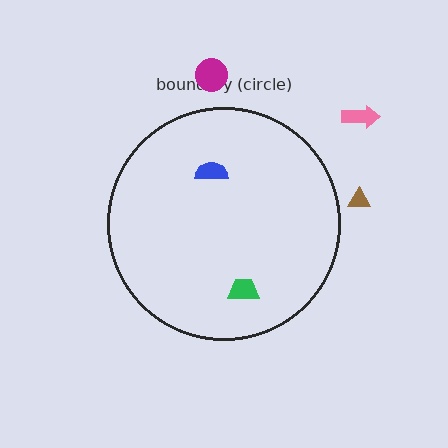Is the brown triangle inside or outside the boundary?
Outside.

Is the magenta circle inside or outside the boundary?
Outside.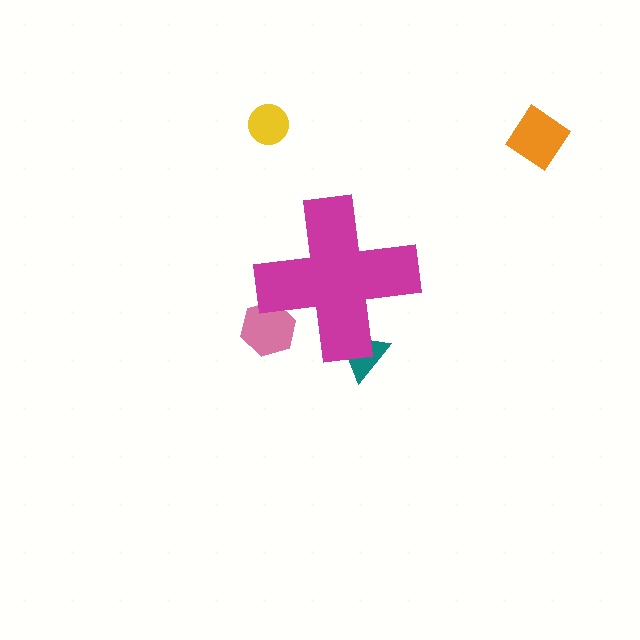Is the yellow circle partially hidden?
No, the yellow circle is fully visible.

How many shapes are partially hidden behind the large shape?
2 shapes are partially hidden.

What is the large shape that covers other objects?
A magenta cross.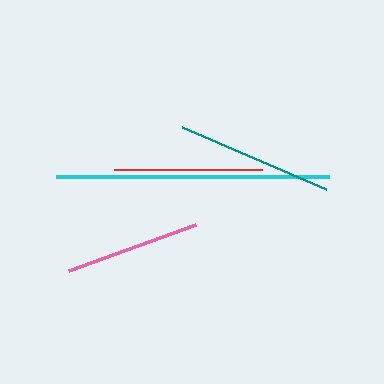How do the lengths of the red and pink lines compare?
The red and pink lines are approximately the same length.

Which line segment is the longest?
The cyan line is the longest at approximately 273 pixels.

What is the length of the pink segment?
The pink segment is approximately 136 pixels long.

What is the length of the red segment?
The red segment is approximately 148 pixels long.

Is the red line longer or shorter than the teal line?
The teal line is longer than the red line.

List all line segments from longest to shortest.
From longest to shortest: cyan, teal, red, pink.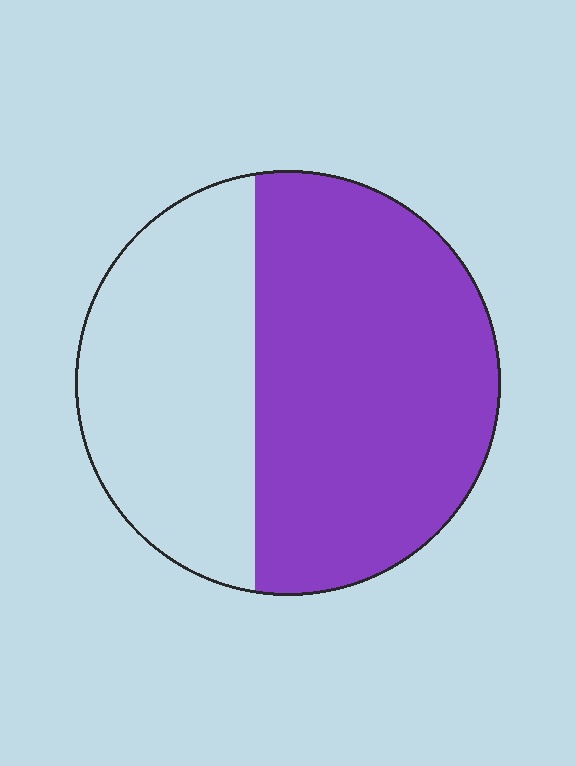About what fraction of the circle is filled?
About three fifths (3/5).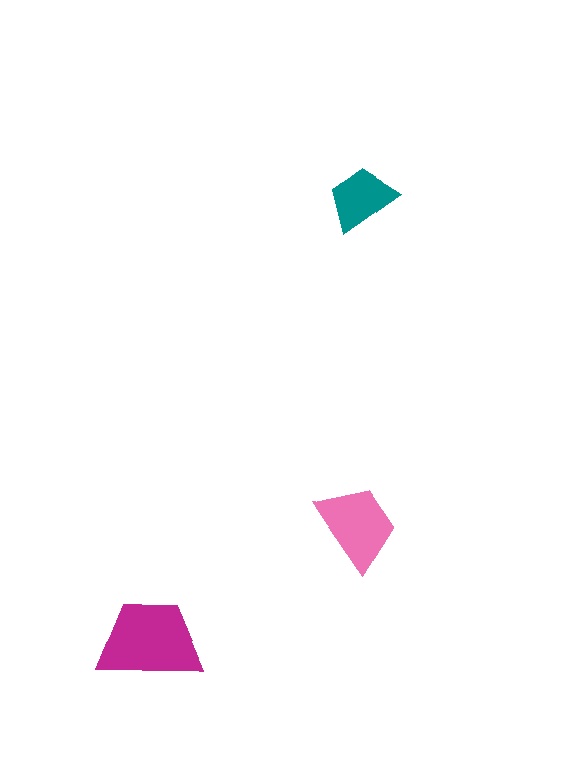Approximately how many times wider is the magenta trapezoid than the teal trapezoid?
About 1.5 times wider.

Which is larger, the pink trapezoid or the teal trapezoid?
The pink one.